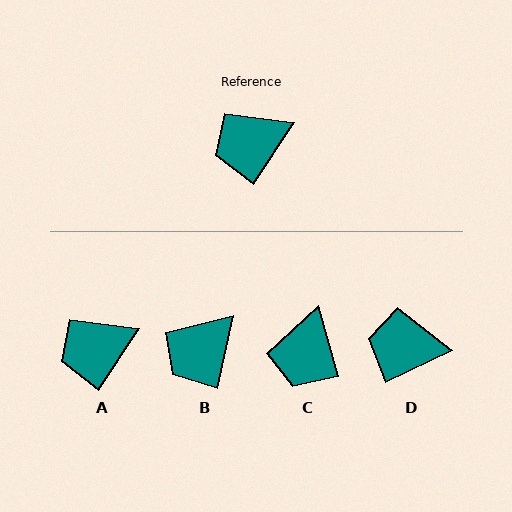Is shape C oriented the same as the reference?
No, it is off by about 49 degrees.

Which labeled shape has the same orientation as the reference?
A.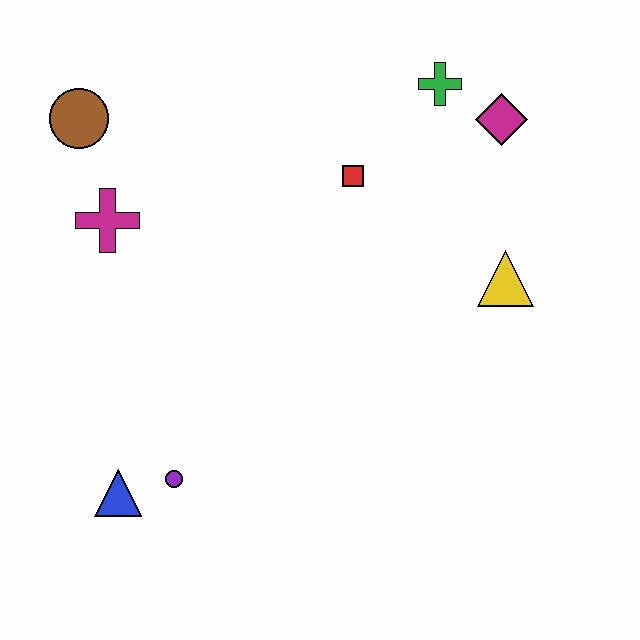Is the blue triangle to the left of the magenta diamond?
Yes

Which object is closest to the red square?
The green cross is closest to the red square.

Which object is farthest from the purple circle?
The magenta diamond is farthest from the purple circle.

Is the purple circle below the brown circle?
Yes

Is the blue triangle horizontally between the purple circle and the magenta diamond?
No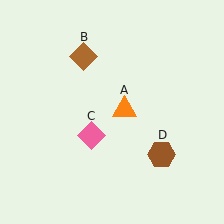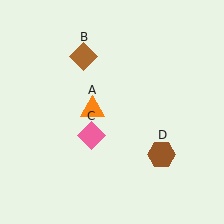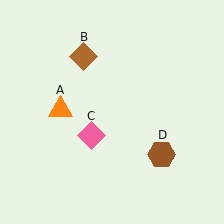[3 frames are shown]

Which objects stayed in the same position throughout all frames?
Brown diamond (object B) and pink diamond (object C) and brown hexagon (object D) remained stationary.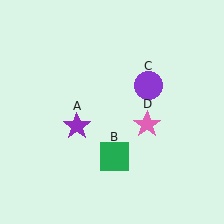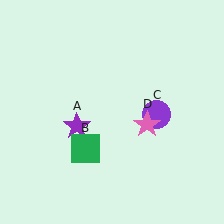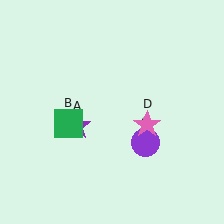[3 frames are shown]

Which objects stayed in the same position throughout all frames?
Purple star (object A) and pink star (object D) remained stationary.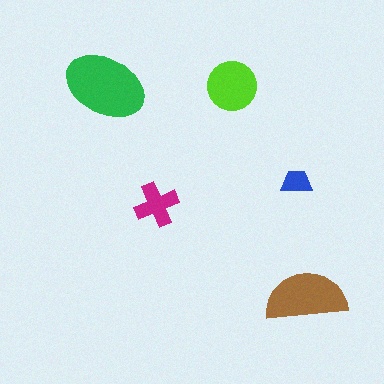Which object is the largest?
The green ellipse.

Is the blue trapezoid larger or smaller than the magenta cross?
Smaller.